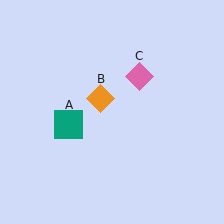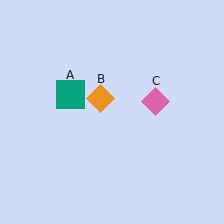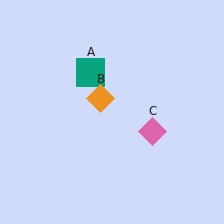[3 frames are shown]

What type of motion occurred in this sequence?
The teal square (object A), pink diamond (object C) rotated clockwise around the center of the scene.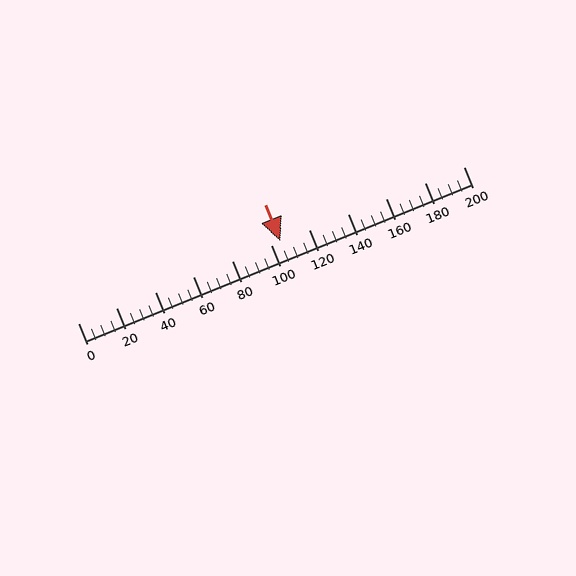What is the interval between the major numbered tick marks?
The major tick marks are spaced 20 units apart.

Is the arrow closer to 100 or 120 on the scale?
The arrow is closer to 100.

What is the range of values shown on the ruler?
The ruler shows values from 0 to 200.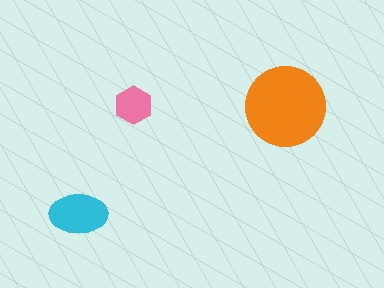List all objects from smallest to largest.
The pink hexagon, the cyan ellipse, the orange circle.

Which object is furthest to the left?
The cyan ellipse is leftmost.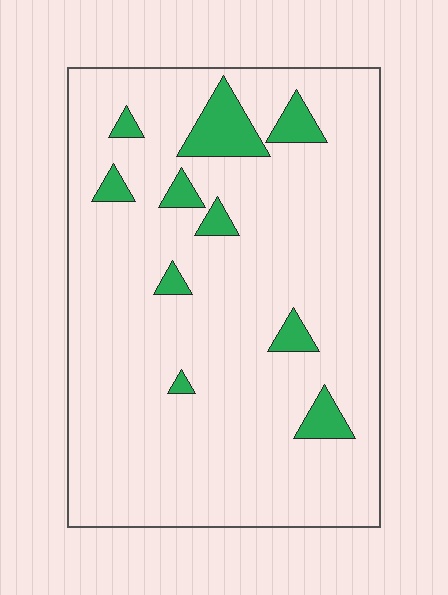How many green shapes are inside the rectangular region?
10.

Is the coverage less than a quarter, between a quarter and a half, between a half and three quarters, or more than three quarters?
Less than a quarter.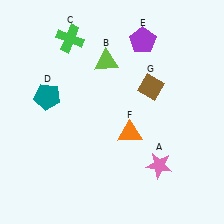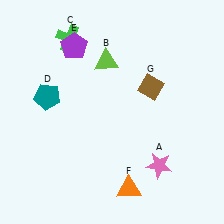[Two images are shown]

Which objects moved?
The objects that moved are: the purple pentagon (E), the orange triangle (F).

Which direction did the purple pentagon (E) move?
The purple pentagon (E) moved left.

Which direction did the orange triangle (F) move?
The orange triangle (F) moved down.